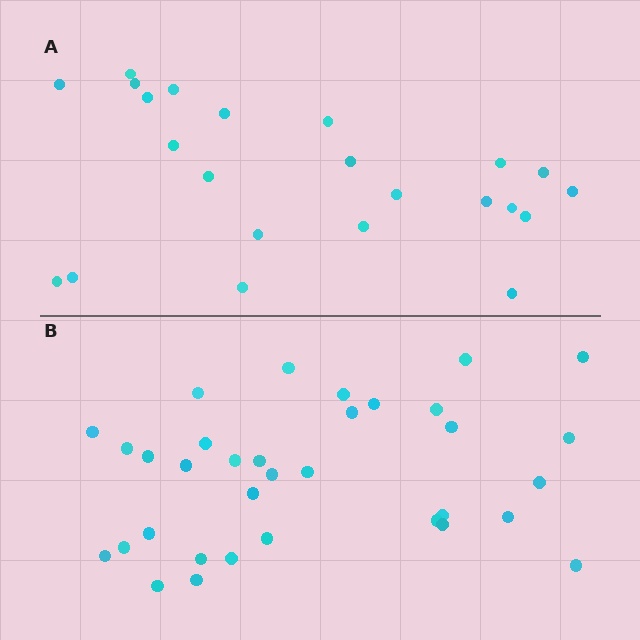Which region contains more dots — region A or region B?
Region B (the bottom region) has more dots.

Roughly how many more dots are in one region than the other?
Region B has roughly 12 or so more dots than region A.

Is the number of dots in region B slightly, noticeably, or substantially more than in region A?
Region B has substantially more. The ratio is roughly 1.5 to 1.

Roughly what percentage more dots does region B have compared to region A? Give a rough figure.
About 50% more.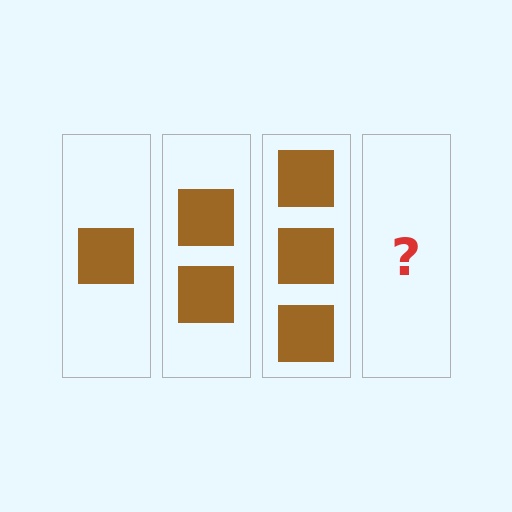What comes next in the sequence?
The next element should be 4 squares.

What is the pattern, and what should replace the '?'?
The pattern is that each step adds one more square. The '?' should be 4 squares.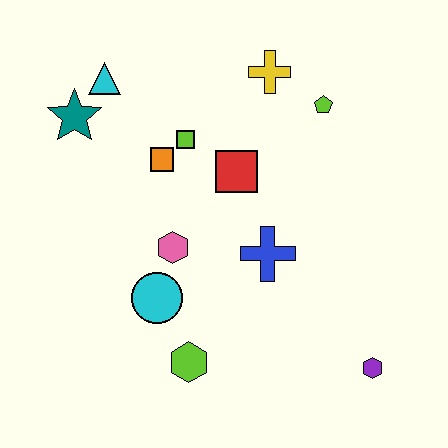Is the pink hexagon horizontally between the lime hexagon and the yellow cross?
No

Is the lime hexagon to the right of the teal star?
Yes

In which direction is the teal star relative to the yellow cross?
The teal star is to the left of the yellow cross.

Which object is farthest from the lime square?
The purple hexagon is farthest from the lime square.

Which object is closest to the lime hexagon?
The cyan circle is closest to the lime hexagon.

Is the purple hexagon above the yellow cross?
No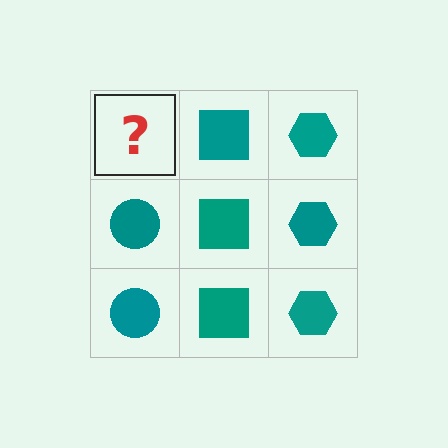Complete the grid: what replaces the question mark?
The question mark should be replaced with a teal circle.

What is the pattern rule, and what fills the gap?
The rule is that each column has a consistent shape. The gap should be filled with a teal circle.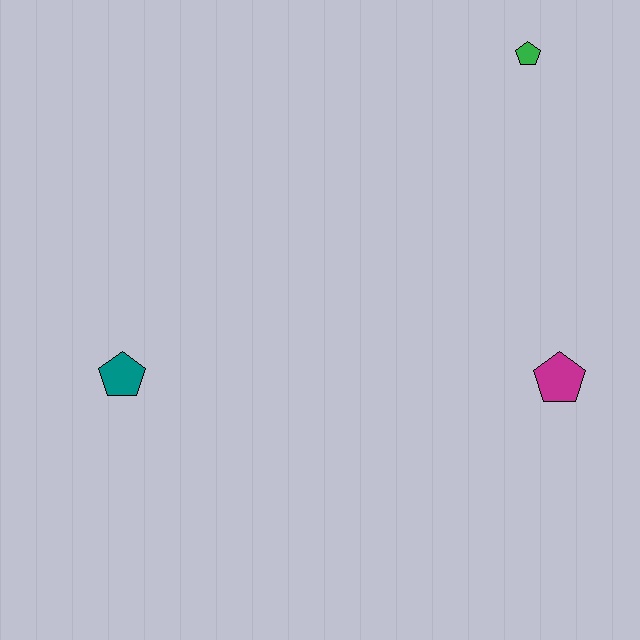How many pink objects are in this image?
There are no pink objects.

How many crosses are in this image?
There are no crosses.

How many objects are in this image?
There are 3 objects.